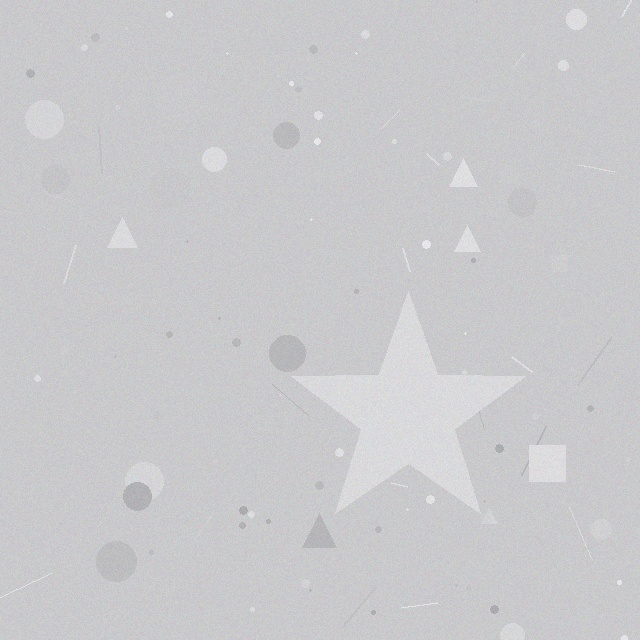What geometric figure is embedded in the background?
A star is embedded in the background.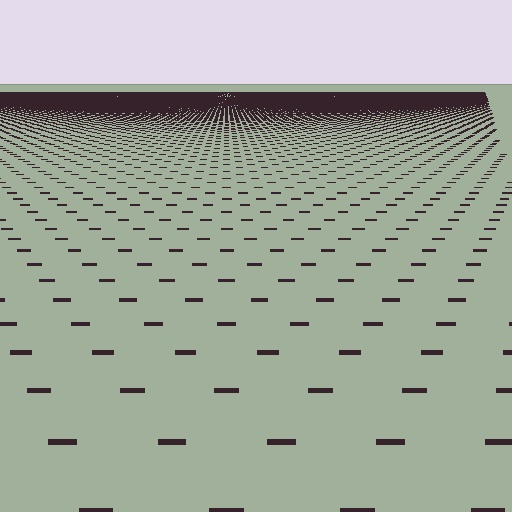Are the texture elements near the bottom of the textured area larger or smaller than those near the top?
Larger. Near the bottom, elements are closer to the viewer and appear at a bigger on-screen size.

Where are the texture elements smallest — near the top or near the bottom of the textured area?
Near the top.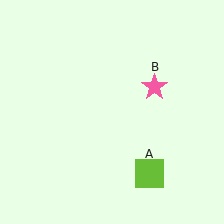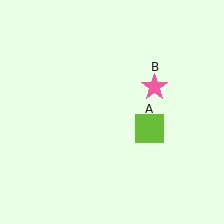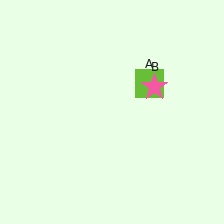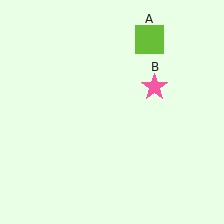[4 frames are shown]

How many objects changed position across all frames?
1 object changed position: lime square (object A).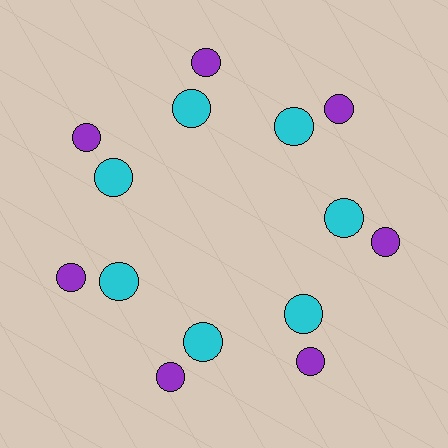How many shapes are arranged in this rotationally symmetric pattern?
There are 14 shapes, arranged in 7 groups of 2.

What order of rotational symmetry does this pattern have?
This pattern has 7-fold rotational symmetry.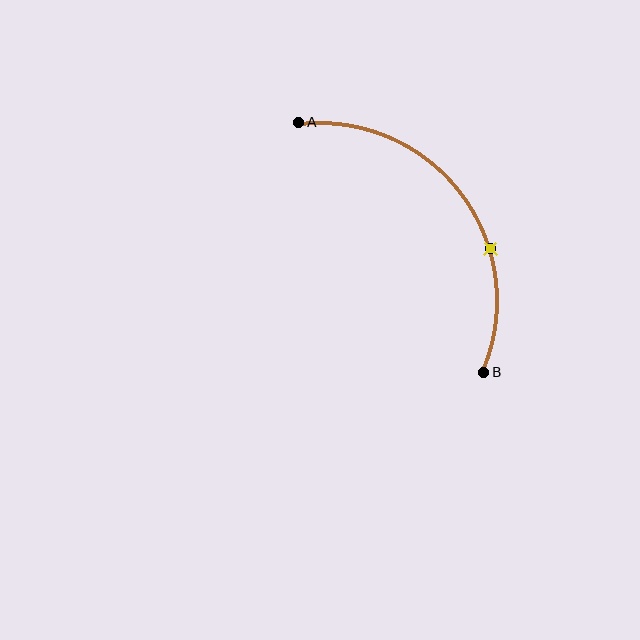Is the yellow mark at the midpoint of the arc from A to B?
No. The yellow mark lies on the arc but is closer to endpoint B. The arc midpoint would be at the point on the curve equidistant along the arc from both A and B.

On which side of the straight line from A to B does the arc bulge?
The arc bulges above and to the right of the straight line connecting A and B.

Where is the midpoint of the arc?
The arc midpoint is the point on the curve farthest from the straight line joining A and B. It sits above and to the right of that line.